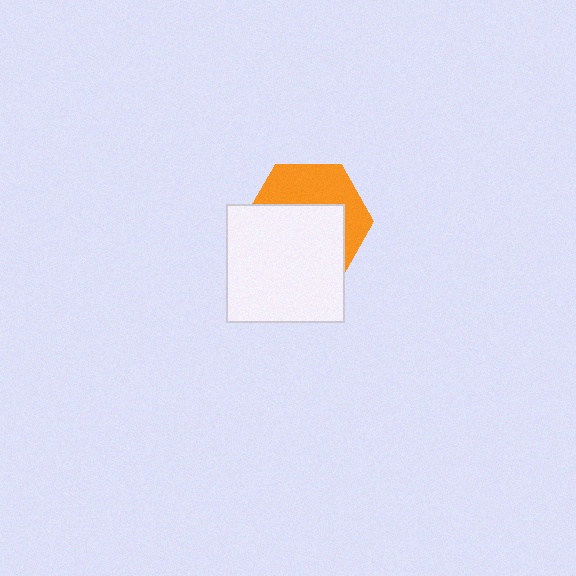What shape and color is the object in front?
The object in front is a white square.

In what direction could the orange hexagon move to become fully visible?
The orange hexagon could move up. That would shift it out from behind the white square entirely.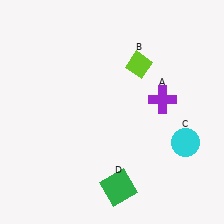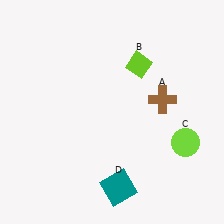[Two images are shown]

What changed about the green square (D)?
In Image 1, D is green. In Image 2, it changed to teal.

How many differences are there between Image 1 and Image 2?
There are 3 differences between the two images.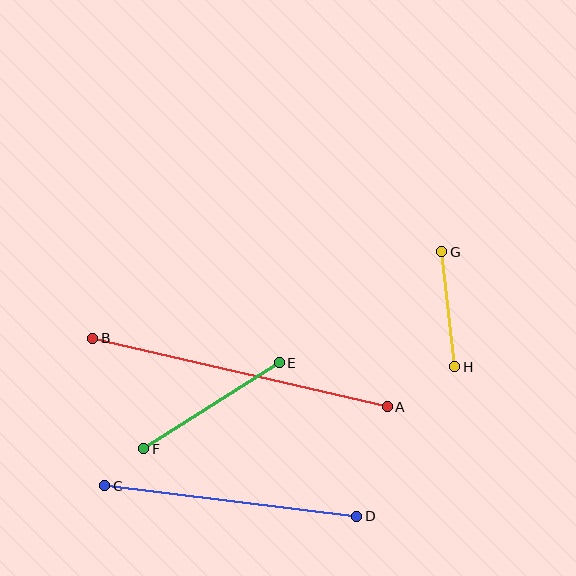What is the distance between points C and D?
The distance is approximately 254 pixels.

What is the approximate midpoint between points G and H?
The midpoint is at approximately (448, 309) pixels.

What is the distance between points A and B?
The distance is approximately 302 pixels.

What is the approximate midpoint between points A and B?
The midpoint is at approximately (240, 373) pixels.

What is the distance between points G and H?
The distance is approximately 116 pixels.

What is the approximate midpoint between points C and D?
The midpoint is at approximately (231, 501) pixels.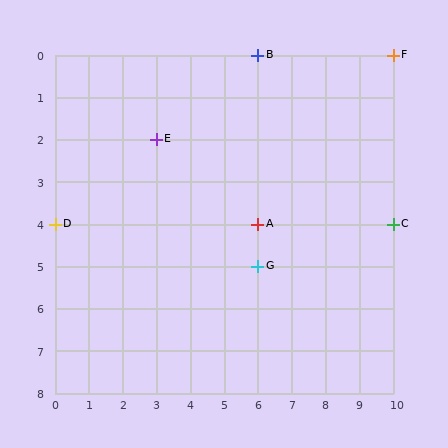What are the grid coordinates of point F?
Point F is at grid coordinates (10, 0).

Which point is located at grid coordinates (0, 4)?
Point D is at (0, 4).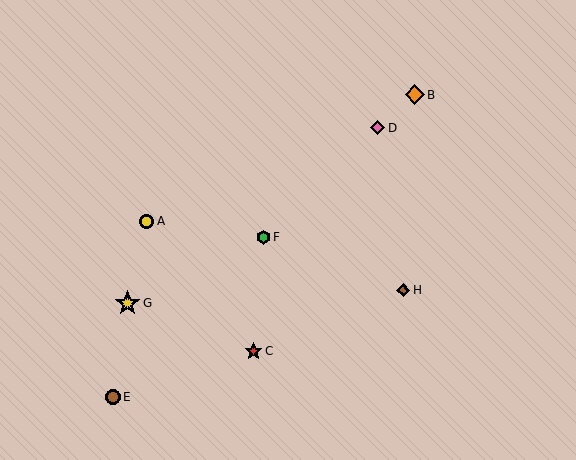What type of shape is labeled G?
Shape G is a yellow star.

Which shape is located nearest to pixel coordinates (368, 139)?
The pink diamond (labeled D) at (378, 128) is nearest to that location.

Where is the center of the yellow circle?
The center of the yellow circle is at (146, 221).